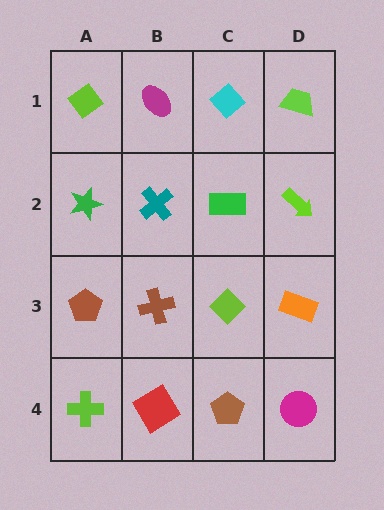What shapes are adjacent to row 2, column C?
A cyan diamond (row 1, column C), a lime diamond (row 3, column C), a teal cross (row 2, column B), a lime arrow (row 2, column D).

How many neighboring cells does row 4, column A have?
2.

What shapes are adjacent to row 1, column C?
A green rectangle (row 2, column C), a magenta ellipse (row 1, column B), a lime trapezoid (row 1, column D).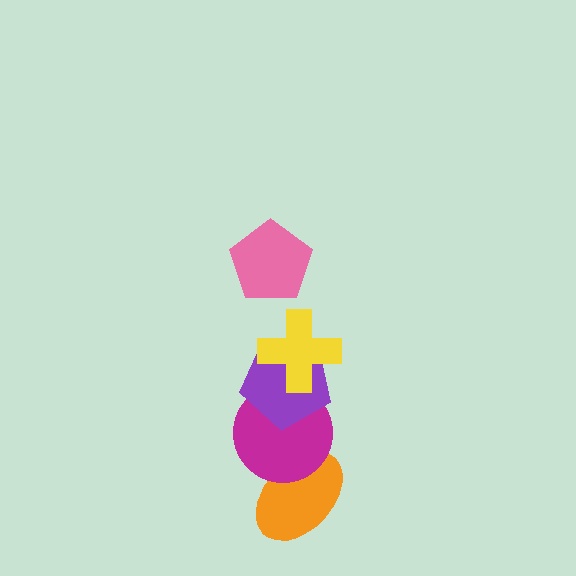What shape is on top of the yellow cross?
The pink pentagon is on top of the yellow cross.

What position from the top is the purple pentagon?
The purple pentagon is 3rd from the top.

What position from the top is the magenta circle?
The magenta circle is 4th from the top.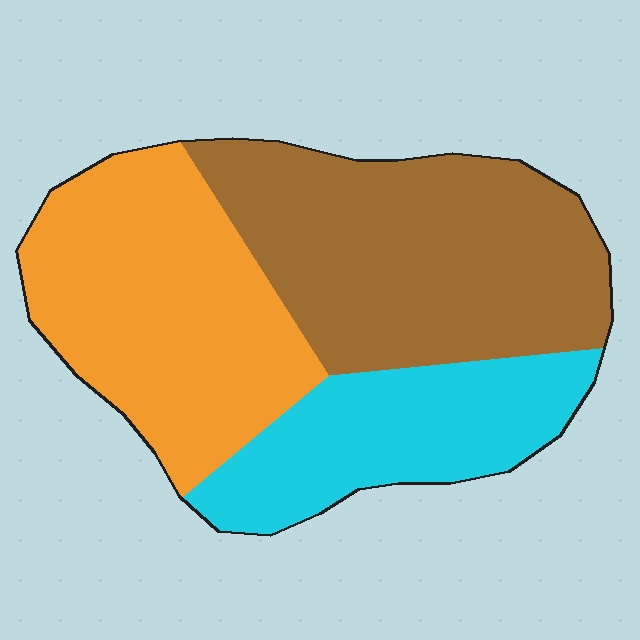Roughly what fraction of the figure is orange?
Orange covers around 35% of the figure.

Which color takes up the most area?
Brown, at roughly 40%.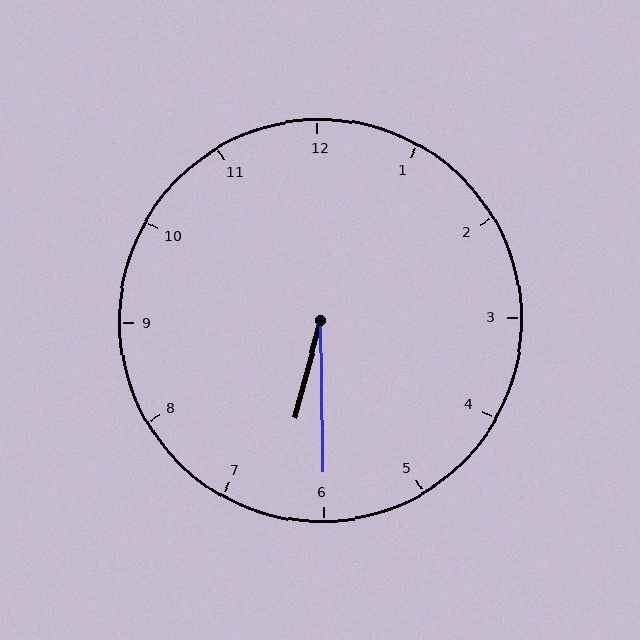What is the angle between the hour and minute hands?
Approximately 15 degrees.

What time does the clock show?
6:30.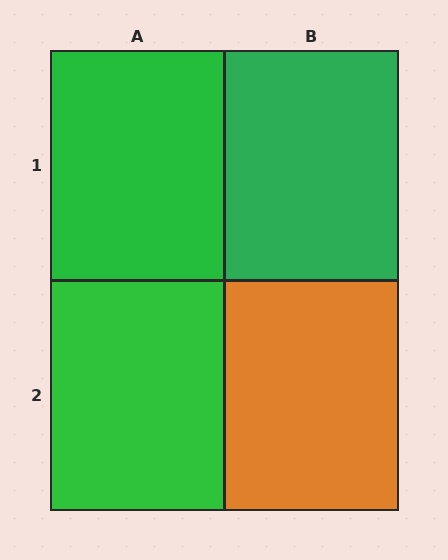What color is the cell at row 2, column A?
Green.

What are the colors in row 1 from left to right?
Green, green.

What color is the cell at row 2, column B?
Orange.